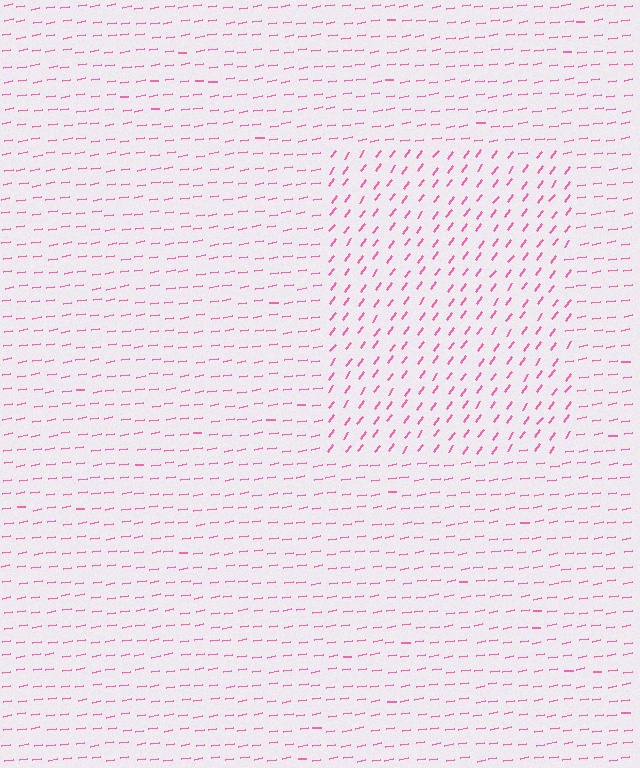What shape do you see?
I see a rectangle.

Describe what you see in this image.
The image is filled with small pink line segments. A rectangle region in the image has lines oriented differently from the surrounding lines, creating a visible texture boundary.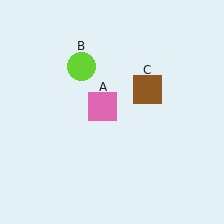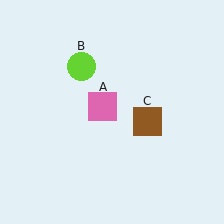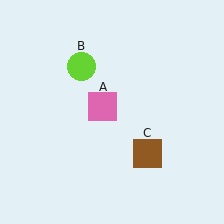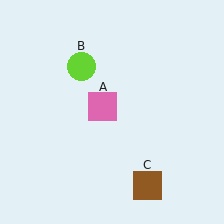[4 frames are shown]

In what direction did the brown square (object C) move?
The brown square (object C) moved down.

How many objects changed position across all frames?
1 object changed position: brown square (object C).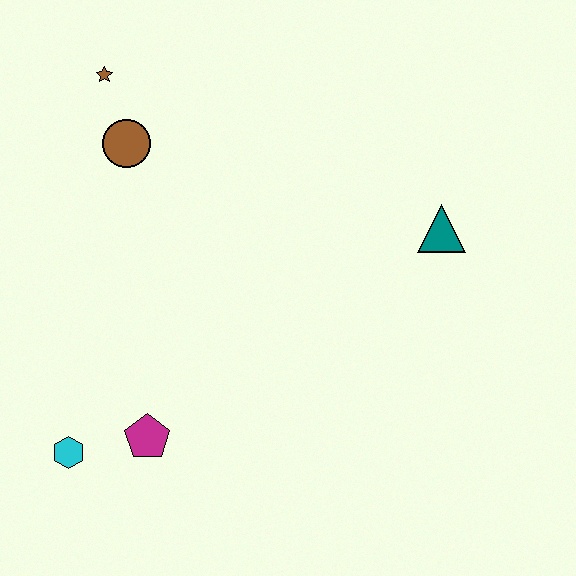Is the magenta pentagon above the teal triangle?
No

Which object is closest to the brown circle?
The brown star is closest to the brown circle.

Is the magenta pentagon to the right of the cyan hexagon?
Yes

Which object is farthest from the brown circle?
The teal triangle is farthest from the brown circle.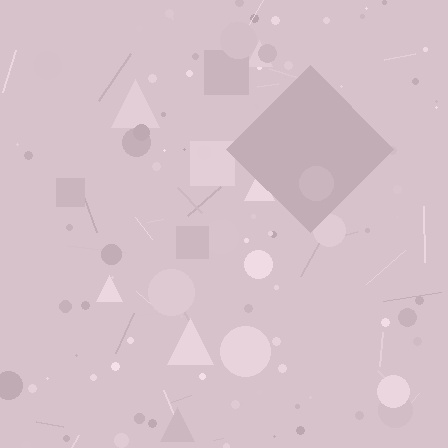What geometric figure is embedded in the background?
A diamond is embedded in the background.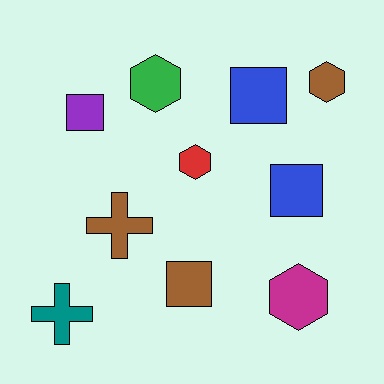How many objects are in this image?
There are 10 objects.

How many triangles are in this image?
There are no triangles.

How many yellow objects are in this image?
There are no yellow objects.